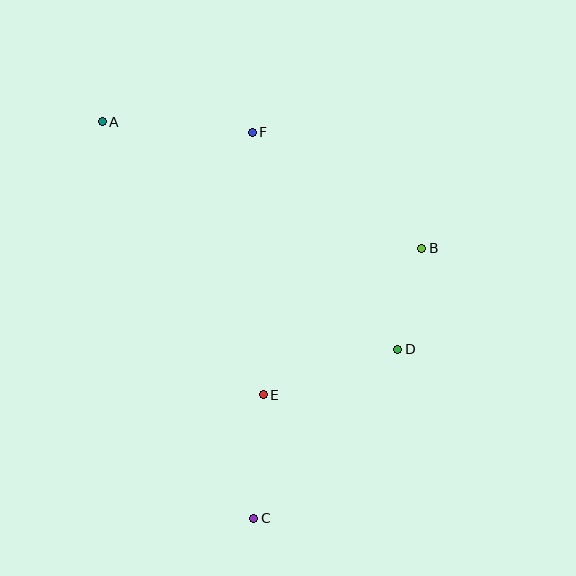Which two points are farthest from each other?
Points A and C are farthest from each other.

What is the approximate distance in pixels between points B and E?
The distance between B and E is approximately 216 pixels.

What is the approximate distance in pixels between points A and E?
The distance between A and E is approximately 317 pixels.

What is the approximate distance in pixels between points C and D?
The distance between C and D is approximately 222 pixels.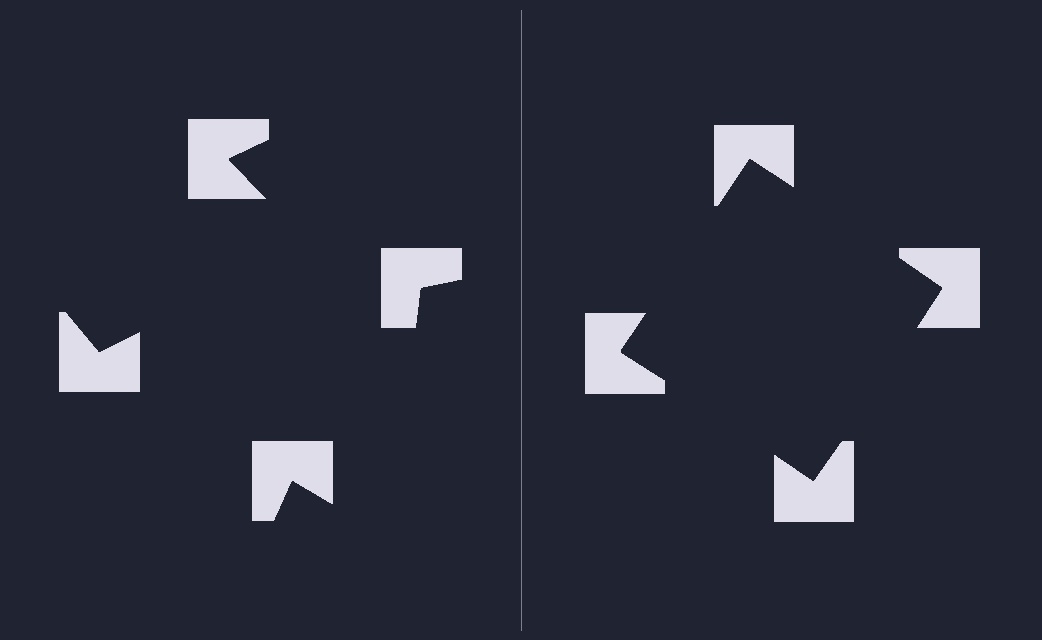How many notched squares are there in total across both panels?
8 — 4 on each side.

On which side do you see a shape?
An illusory square appears on the right side. On the left side the wedge cuts are rotated, so no coherent shape forms.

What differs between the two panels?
The notched squares are positioned identically on both sides; only the wedge orientations differ. On the right they align to a square; on the left they are misaligned.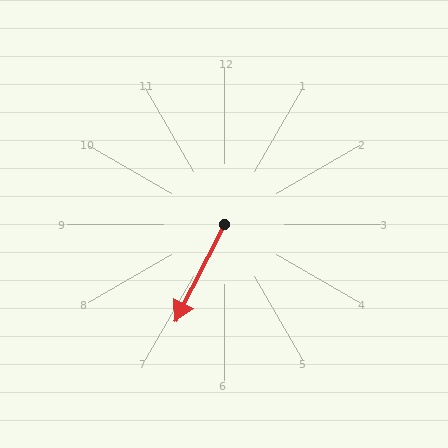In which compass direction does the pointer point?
Southwest.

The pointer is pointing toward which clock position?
Roughly 7 o'clock.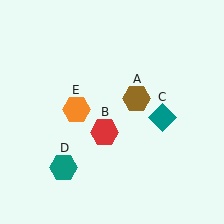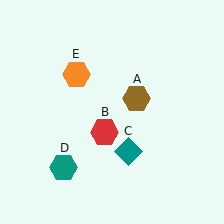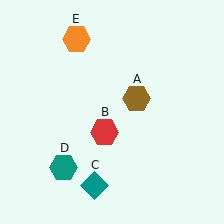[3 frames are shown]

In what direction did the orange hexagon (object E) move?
The orange hexagon (object E) moved up.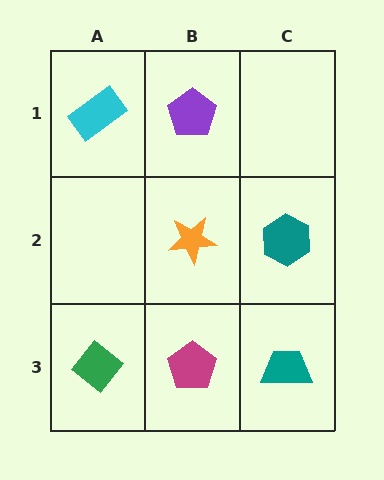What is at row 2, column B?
An orange star.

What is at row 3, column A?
A green diamond.